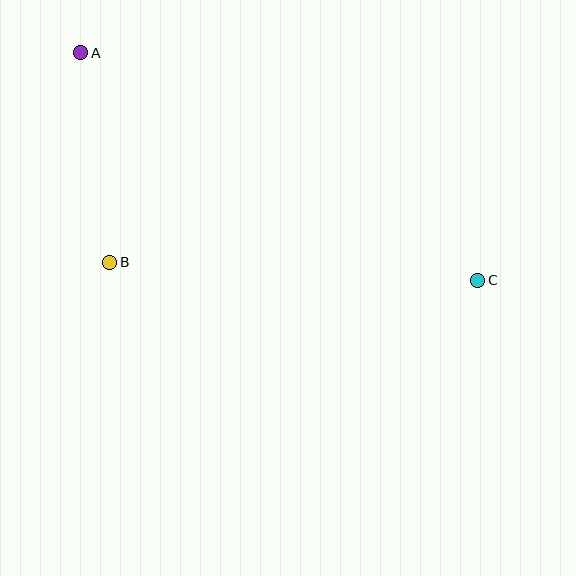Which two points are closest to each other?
Points A and B are closest to each other.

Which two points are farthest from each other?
Points A and C are farthest from each other.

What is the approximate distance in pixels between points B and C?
The distance between B and C is approximately 369 pixels.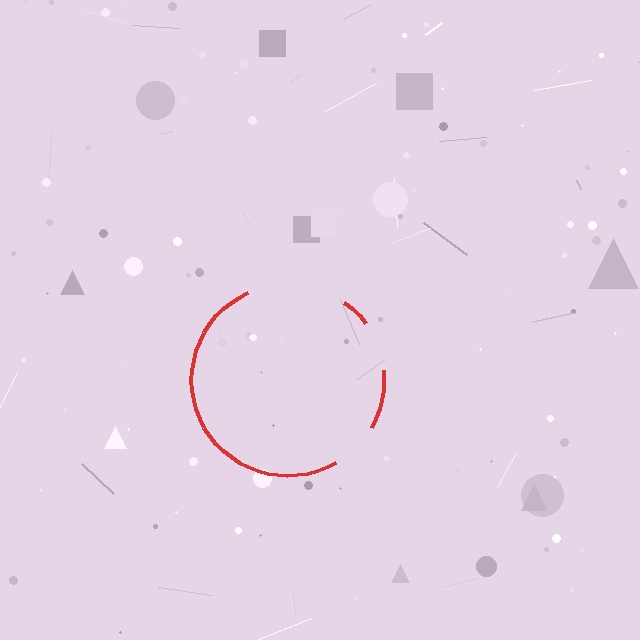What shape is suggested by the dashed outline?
The dashed outline suggests a circle.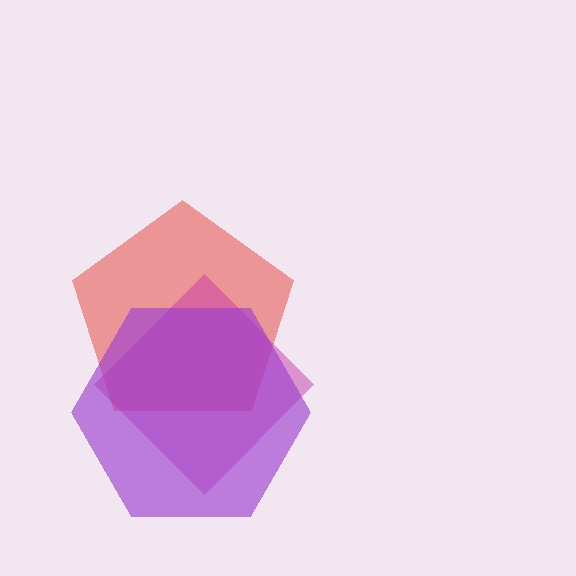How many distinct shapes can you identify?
There are 3 distinct shapes: a red pentagon, a magenta diamond, a purple hexagon.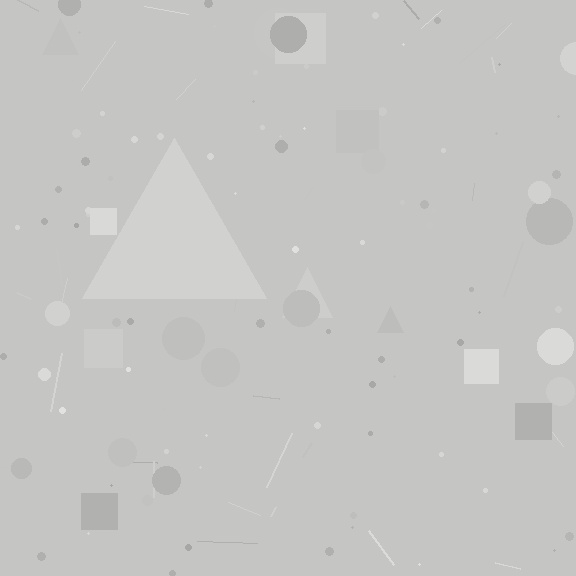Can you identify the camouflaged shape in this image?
The camouflaged shape is a triangle.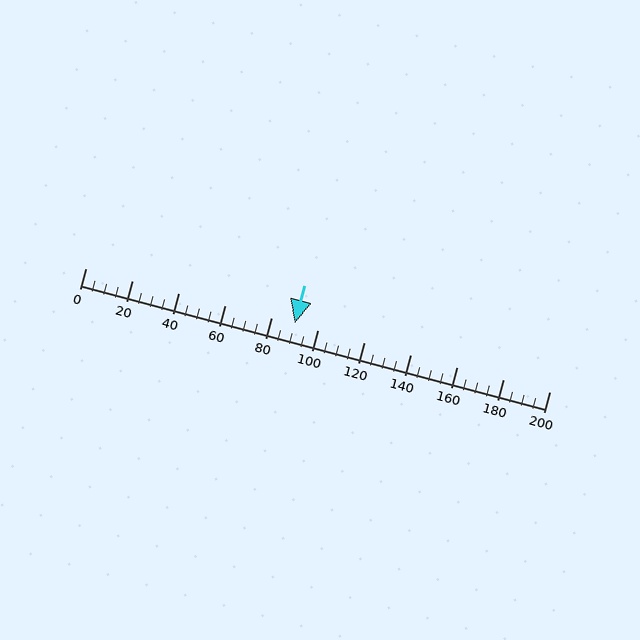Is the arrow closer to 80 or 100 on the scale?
The arrow is closer to 100.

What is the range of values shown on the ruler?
The ruler shows values from 0 to 200.